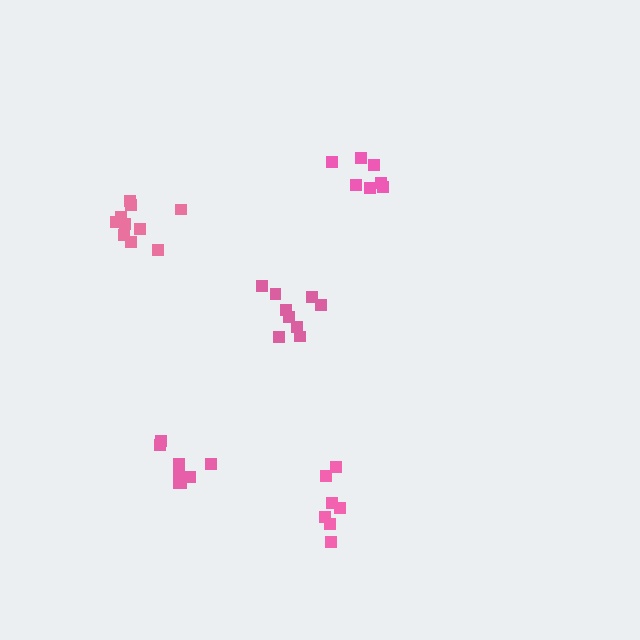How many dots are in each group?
Group 1: 9 dots, Group 2: 7 dots, Group 3: 10 dots, Group 4: 8 dots, Group 5: 7 dots (41 total).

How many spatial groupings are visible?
There are 5 spatial groupings.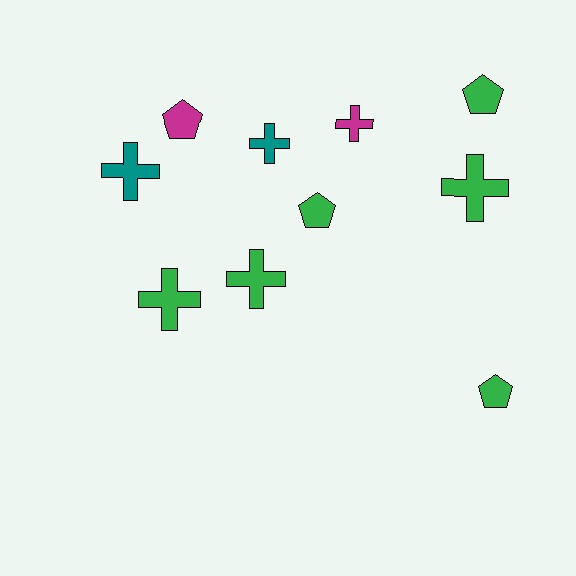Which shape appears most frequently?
Cross, with 6 objects.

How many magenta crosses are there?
There is 1 magenta cross.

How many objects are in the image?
There are 10 objects.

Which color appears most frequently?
Green, with 6 objects.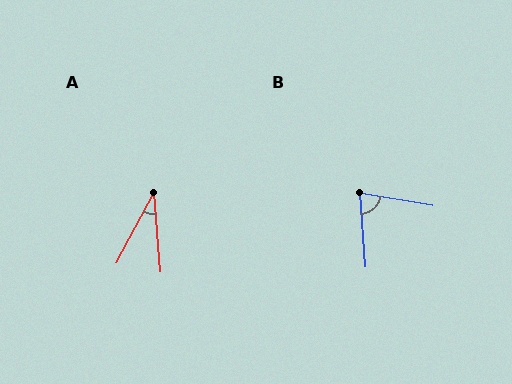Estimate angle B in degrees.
Approximately 76 degrees.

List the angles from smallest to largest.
A (33°), B (76°).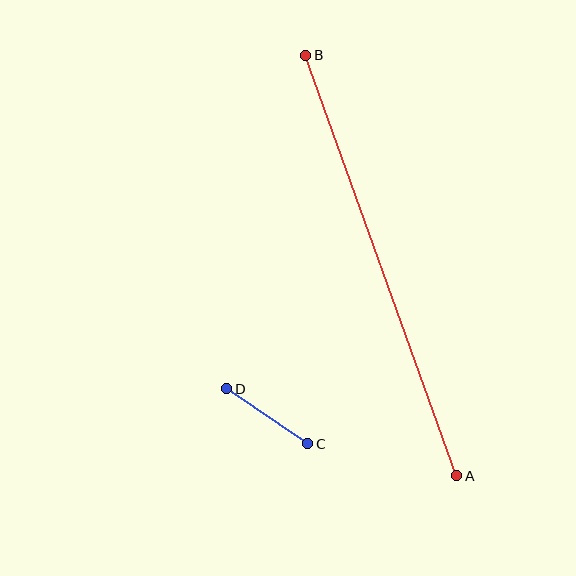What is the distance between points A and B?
The distance is approximately 447 pixels.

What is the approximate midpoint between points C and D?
The midpoint is at approximately (267, 416) pixels.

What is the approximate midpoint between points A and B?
The midpoint is at approximately (381, 266) pixels.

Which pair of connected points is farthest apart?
Points A and B are farthest apart.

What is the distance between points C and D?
The distance is approximately 98 pixels.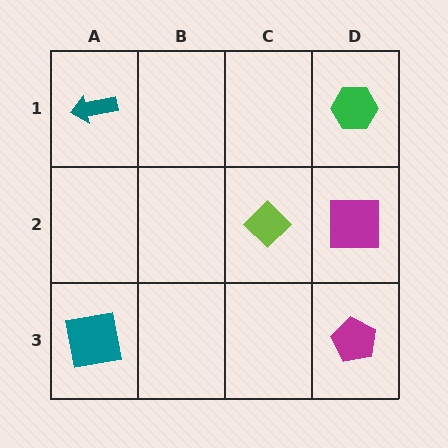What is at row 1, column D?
A green hexagon.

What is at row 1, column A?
A teal arrow.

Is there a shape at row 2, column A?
No, that cell is empty.